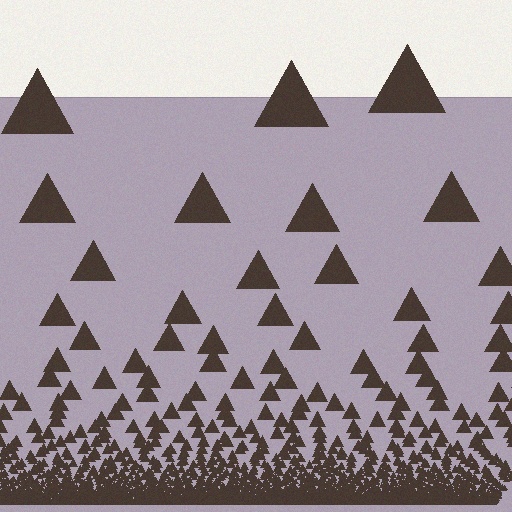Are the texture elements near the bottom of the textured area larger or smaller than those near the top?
Smaller. The gradient is inverted — elements near the bottom are smaller and denser.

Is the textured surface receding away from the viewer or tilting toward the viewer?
The surface appears to tilt toward the viewer. Texture elements get larger and sparser toward the top.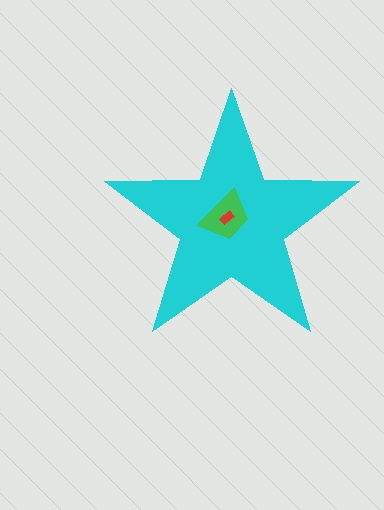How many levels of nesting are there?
3.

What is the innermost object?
The red rectangle.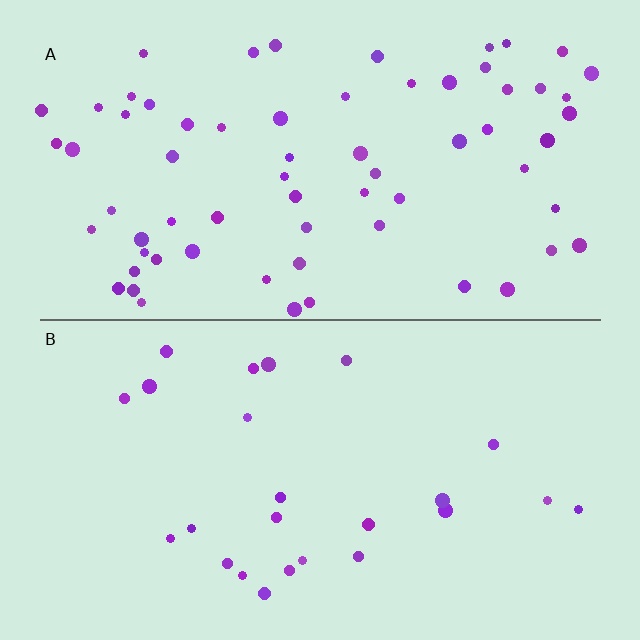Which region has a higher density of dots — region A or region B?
A (the top).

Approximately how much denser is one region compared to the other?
Approximately 2.7× — region A over region B.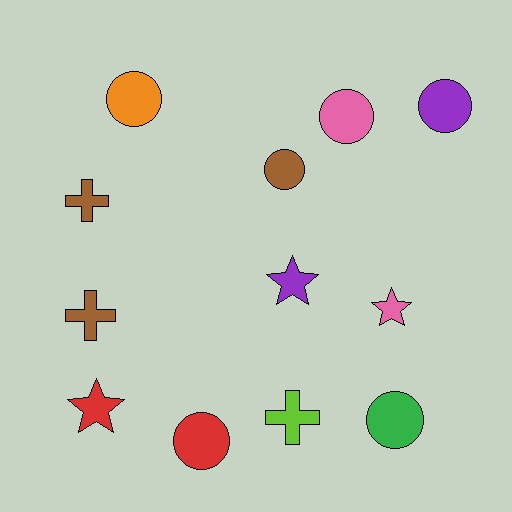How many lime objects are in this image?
There is 1 lime object.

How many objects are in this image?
There are 12 objects.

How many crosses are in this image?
There are 3 crosses.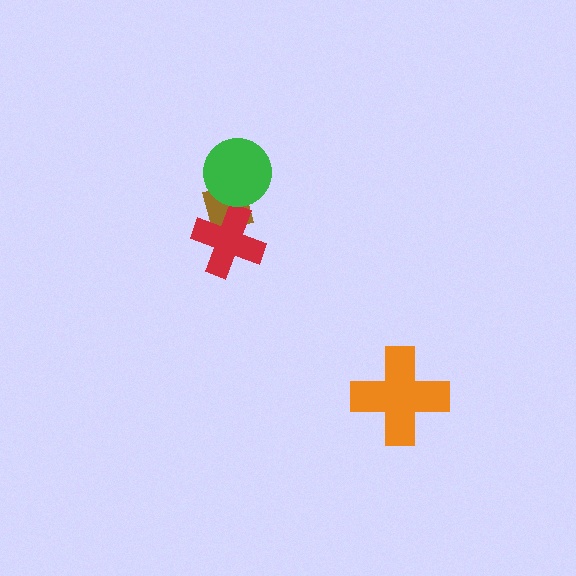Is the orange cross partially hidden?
No, no other shape covers it.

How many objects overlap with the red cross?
1 object overlaps with the red cross.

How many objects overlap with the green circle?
1 object overlaps with the green circle.